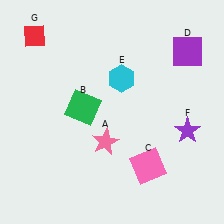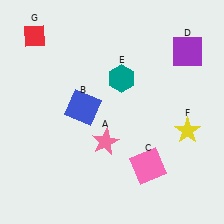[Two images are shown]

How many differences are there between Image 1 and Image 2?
There are 3 differences between the two images.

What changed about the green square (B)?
In Image 1, B is green. In Image 2, it changed to blue.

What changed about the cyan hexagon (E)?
In Image 1, E is cyan. In Image 2, it changed to teal.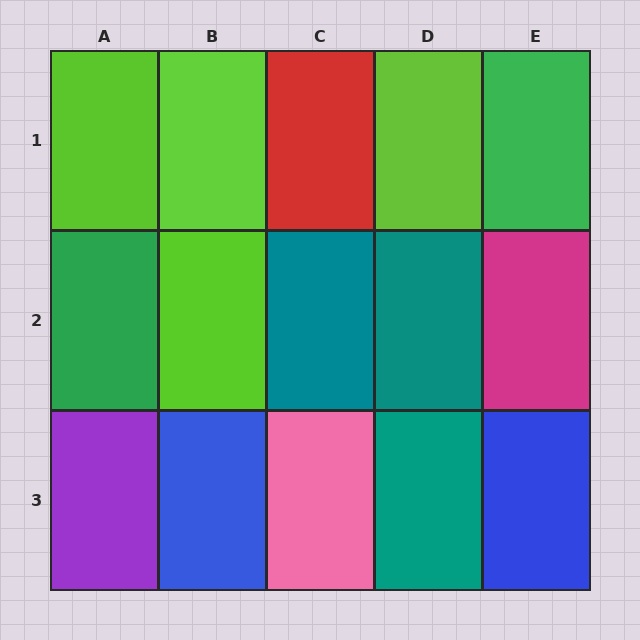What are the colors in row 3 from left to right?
Purple, blue, pink, teal, blue.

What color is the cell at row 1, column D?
Lime.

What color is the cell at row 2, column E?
Magenta.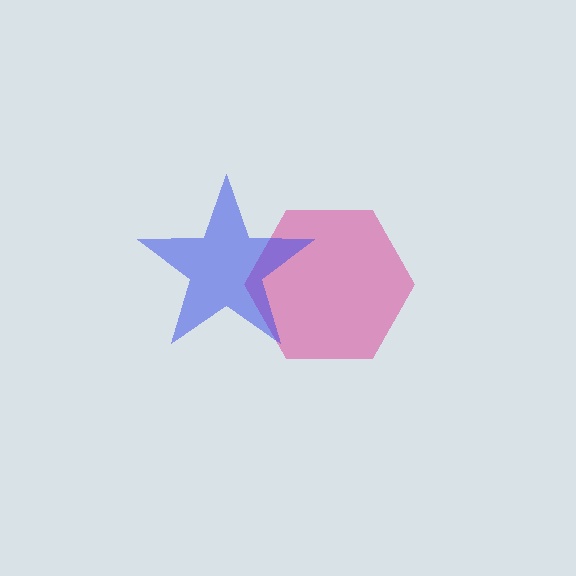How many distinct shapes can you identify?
There are 2 distinct shapes: a pink hexagon, a blue star.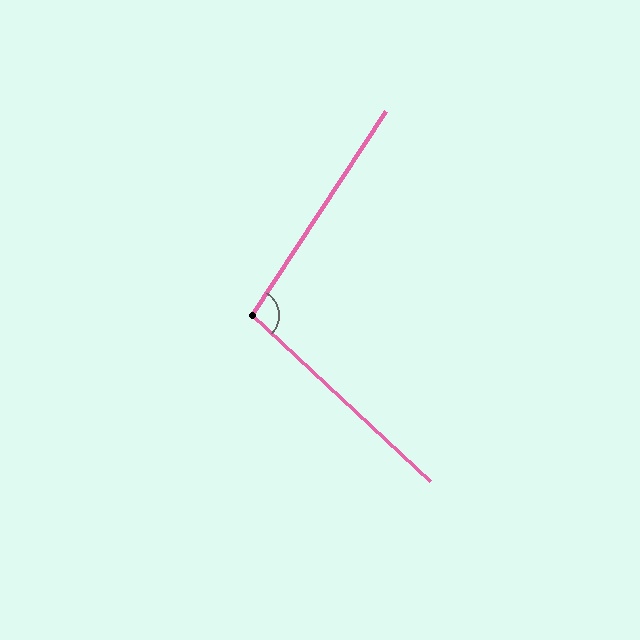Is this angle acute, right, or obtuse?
It is obtuse.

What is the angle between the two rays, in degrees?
Approximately 100 degrees.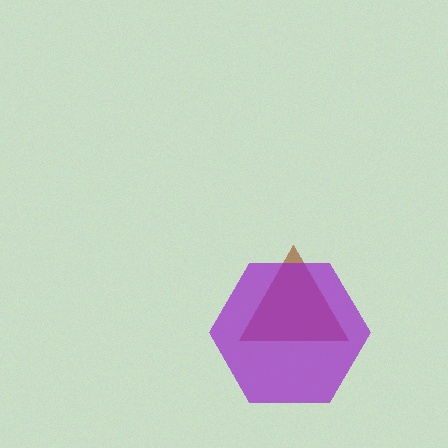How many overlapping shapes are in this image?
There are 2 overlapping shapes in the image.